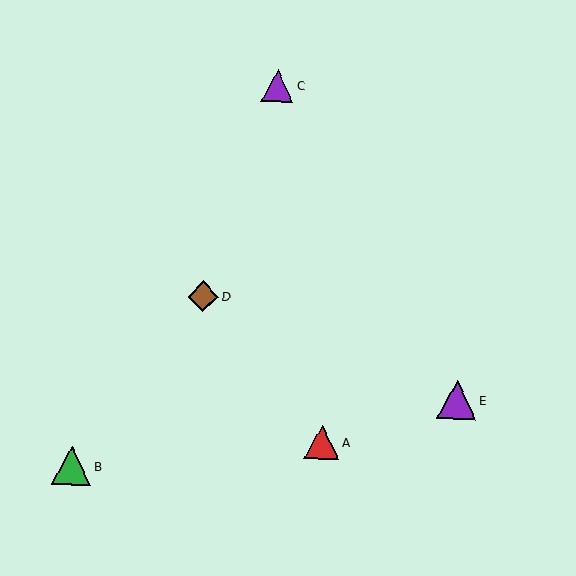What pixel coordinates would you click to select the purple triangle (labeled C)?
Click at (278, 86) to select the purple triangle C.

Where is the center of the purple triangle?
The center of the purple triangle is at (457, 400).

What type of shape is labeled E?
Shape E is a purple triangle.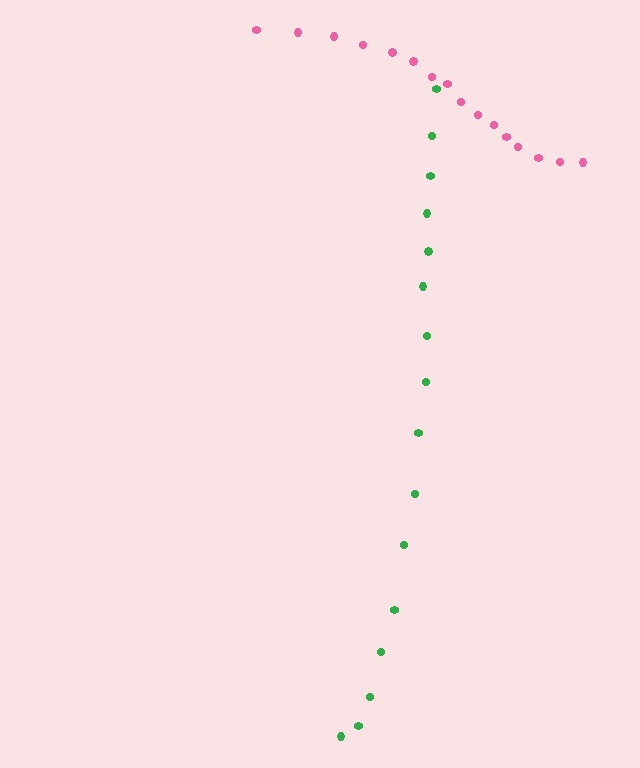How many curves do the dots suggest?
There are 2 distinct paths.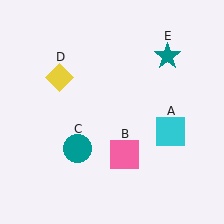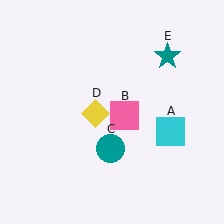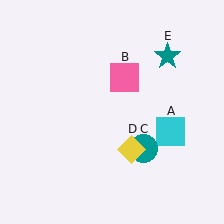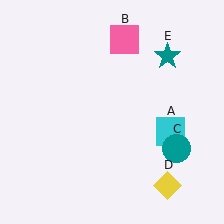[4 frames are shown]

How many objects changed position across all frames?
3 objects changed position: pink square (object B), teal circle (object C), yellow diamond (object D).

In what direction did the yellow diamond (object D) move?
The yellow diamond (object D) moved down and to the right.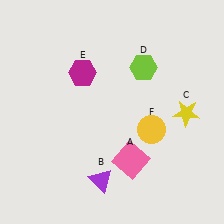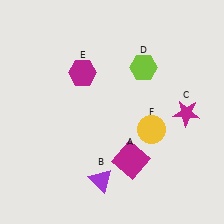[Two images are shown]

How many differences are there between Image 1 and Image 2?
There are 2 differences between the two images.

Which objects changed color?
A changed from pink to magenta. C changed from yellow to magenta.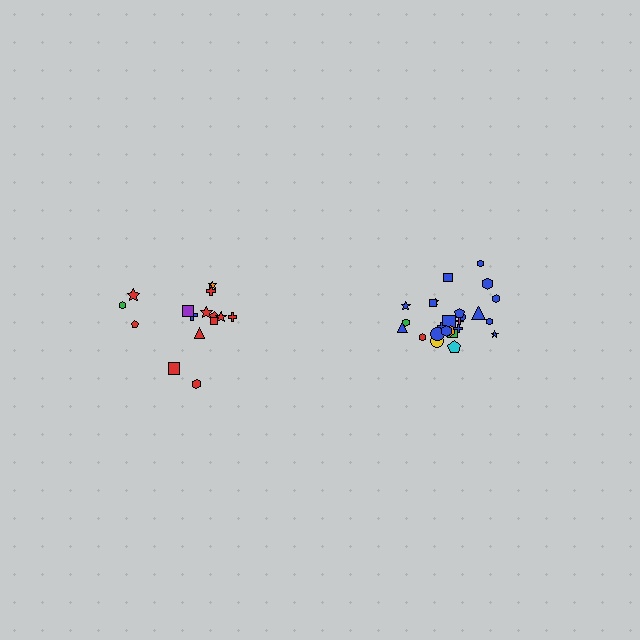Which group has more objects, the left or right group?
The right group.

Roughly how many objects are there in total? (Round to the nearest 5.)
Roughly 40 objects in total.